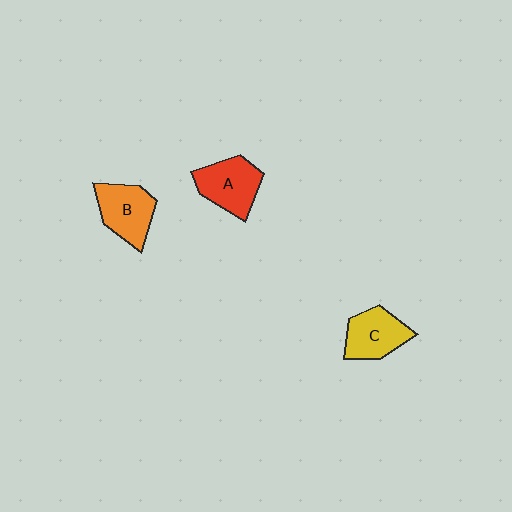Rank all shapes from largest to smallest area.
From largest to smallest: A (red), B (orange), C (yellow).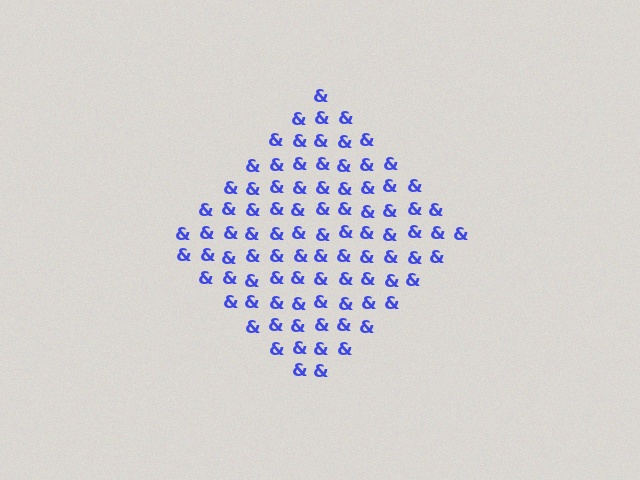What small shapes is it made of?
It is made of small ampersands.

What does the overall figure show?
The overall figure shows a diamond.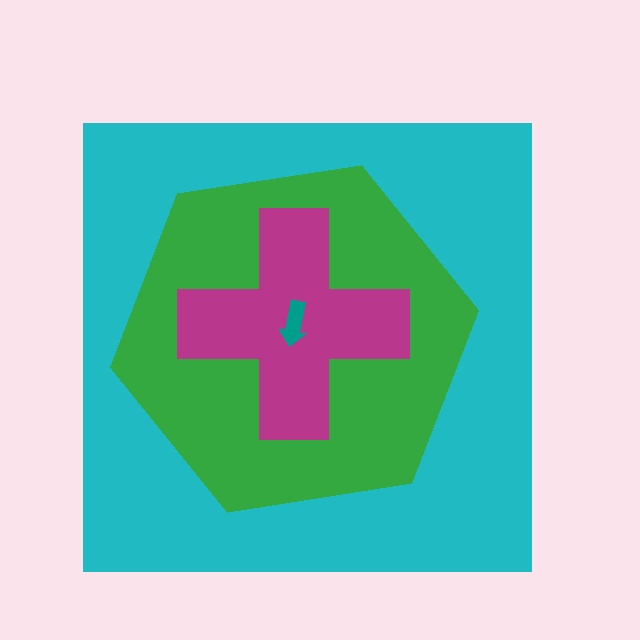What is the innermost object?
The teal arrow.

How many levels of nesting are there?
4.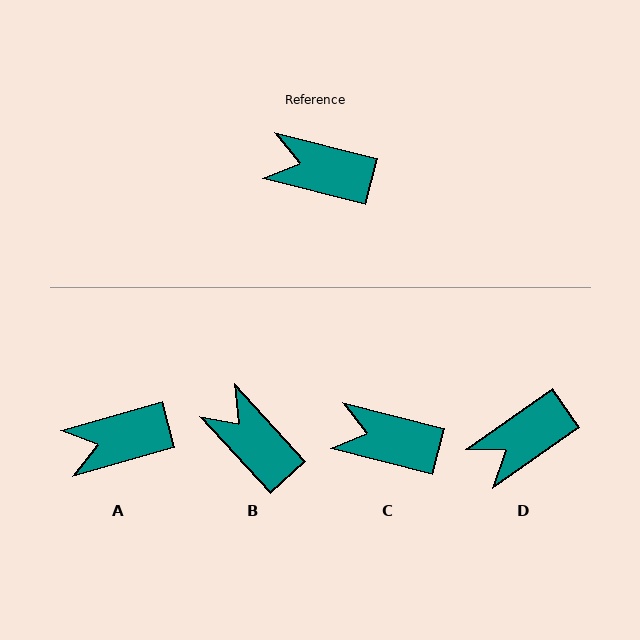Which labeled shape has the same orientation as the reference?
C.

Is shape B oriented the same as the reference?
No, it is off by about 33 degrees.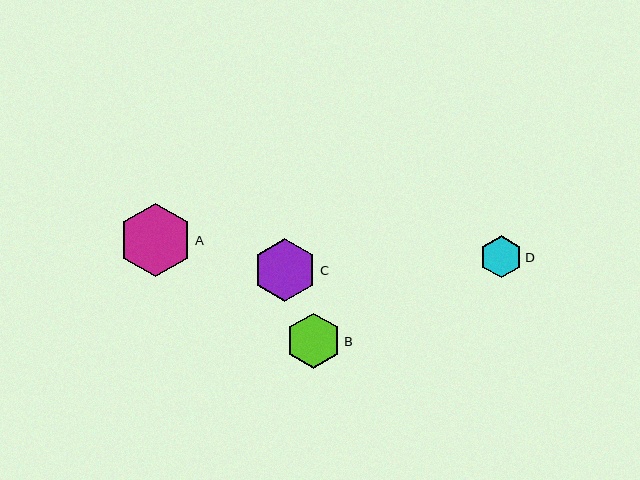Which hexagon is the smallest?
Hexagon D is the smallest with a size of approximately 42 pixels.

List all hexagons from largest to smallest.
From largest to smallest: A, C, B, D.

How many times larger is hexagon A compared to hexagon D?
Hexagon A is approximately 1.7 times the size of hexagon D.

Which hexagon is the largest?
Hexagon A is the largest with a size of approximately 73 pixels.